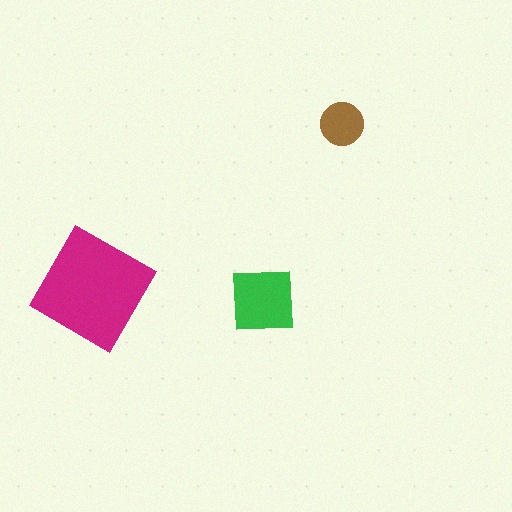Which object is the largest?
The magenta square.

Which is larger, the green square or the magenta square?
The magenta square.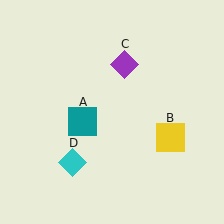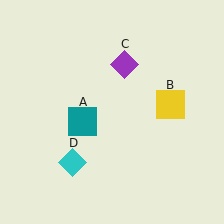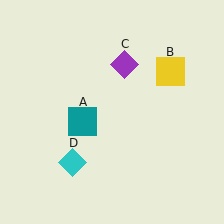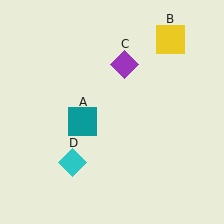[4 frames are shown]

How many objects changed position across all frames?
1 object changed position: yellow square (object B).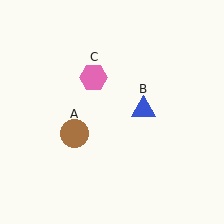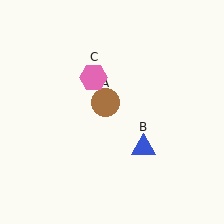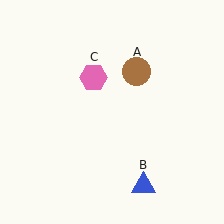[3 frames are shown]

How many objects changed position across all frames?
2 objects changed position: brown circle (object A), blue triangle (object B).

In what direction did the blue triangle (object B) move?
The blue triangle (object B) moved down.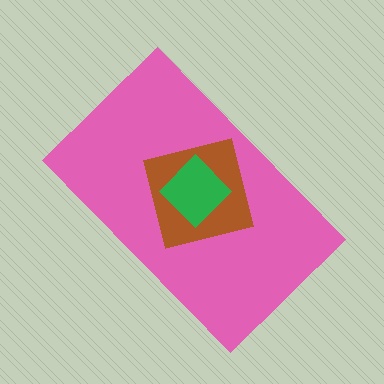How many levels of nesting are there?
3.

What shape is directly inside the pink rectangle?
The brown square.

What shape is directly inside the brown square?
The green diamond.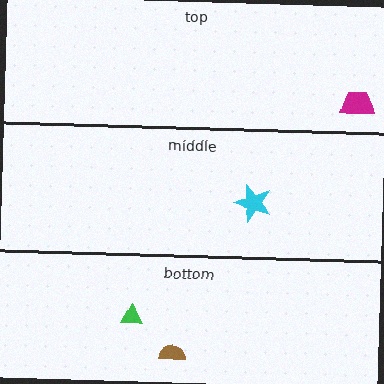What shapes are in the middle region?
The cyan star.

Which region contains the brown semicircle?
The bottom region.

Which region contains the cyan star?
The middle region.